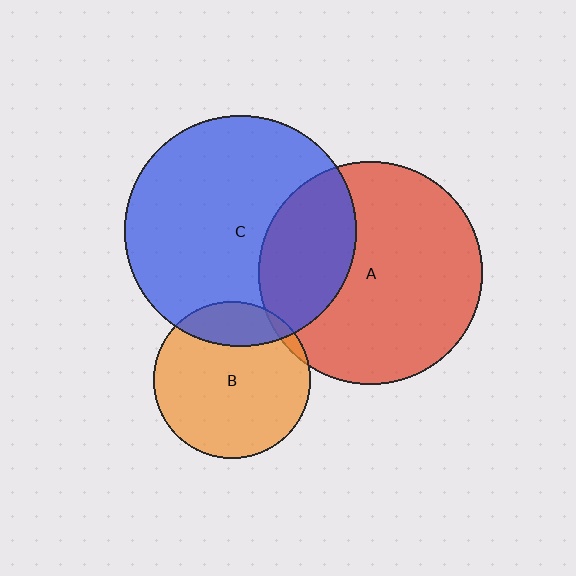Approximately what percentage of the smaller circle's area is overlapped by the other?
Approximately 20%.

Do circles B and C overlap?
Yes.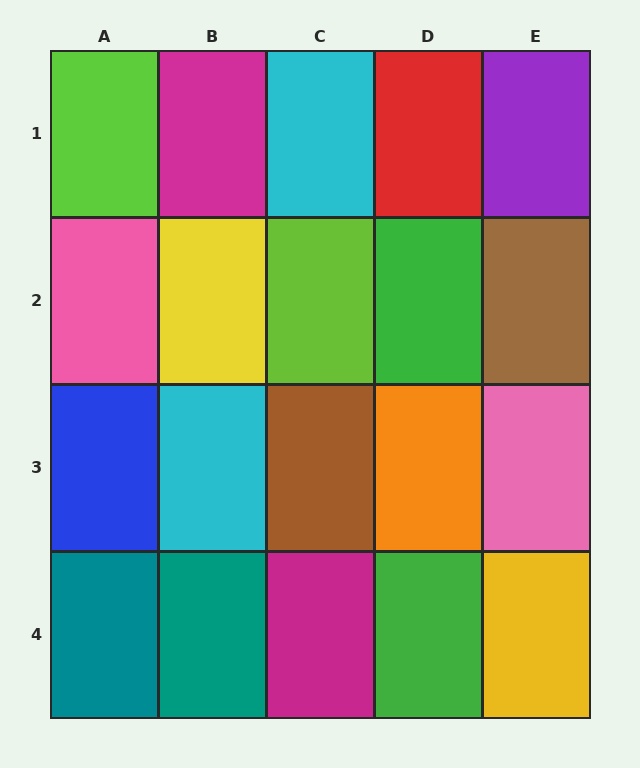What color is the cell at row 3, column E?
Pink.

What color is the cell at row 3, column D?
Orange.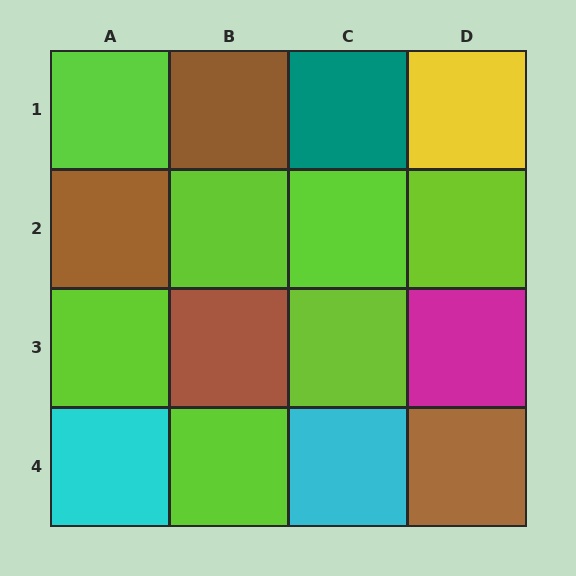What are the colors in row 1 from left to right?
Lime, brown, teal, yellow.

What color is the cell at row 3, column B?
Brown.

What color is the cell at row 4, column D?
Brown.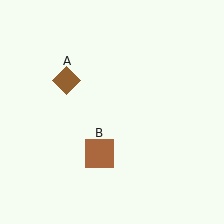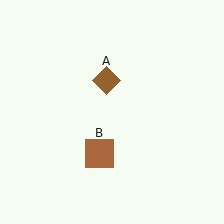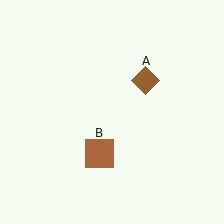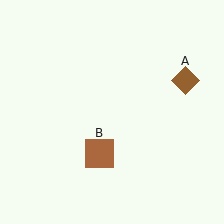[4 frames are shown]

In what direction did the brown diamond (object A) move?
The brown diamond (object A) moved right.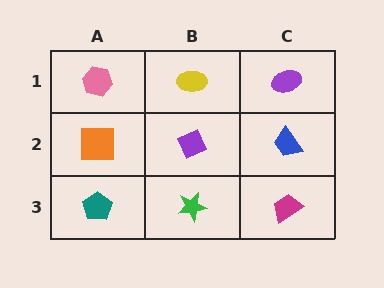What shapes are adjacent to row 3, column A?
An orange square (row 2, column A), a green star (row 3, column B).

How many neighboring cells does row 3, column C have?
2.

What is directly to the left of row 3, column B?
A teal pentagon.